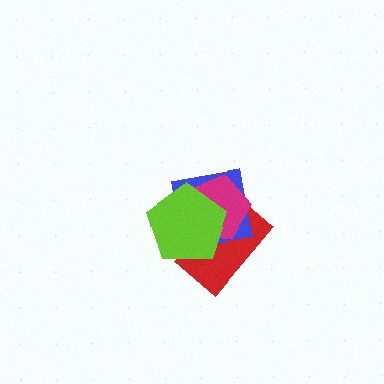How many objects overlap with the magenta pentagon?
3 objects overlap with the magenta pentagon.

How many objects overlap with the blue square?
3 objects overlap with the blue square.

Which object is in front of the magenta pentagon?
The lime pentagon is in front of the magenta pentagon.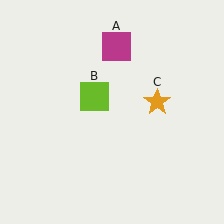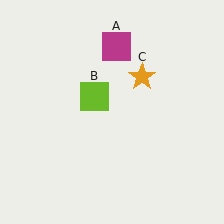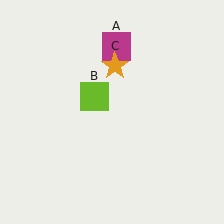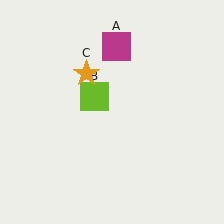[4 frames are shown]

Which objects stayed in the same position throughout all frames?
Magenta square (object A) and lime square (object B) remained stationary.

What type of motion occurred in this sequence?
The orange star (object C) rotated counterclockwise around the center of the scene.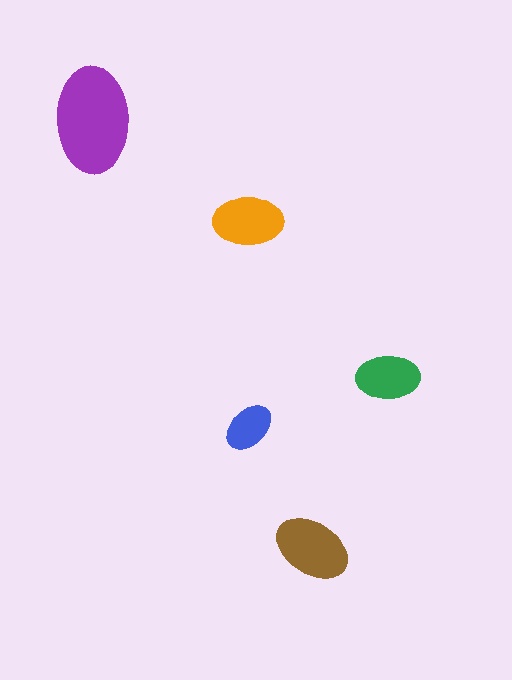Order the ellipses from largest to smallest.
the purple one, the brown one, the orange one, the green one, the blue one.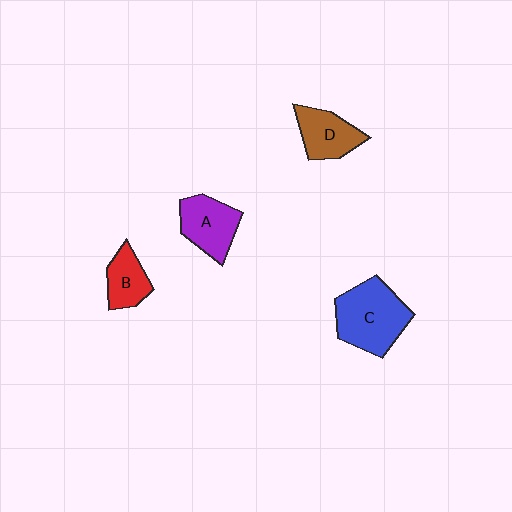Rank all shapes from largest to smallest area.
From largest to smallest: C (blue), A (purple), D (brown), B (red).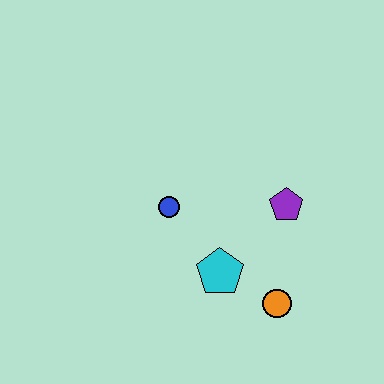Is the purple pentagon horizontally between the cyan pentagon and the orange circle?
No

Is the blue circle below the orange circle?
No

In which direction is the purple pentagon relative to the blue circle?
The purple pentagon is to the right of the blue circle.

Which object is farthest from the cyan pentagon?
The purple pentagon is farthest from the cyan pentagon.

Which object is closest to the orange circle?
The cyan pentagon is closest to the orange circle.